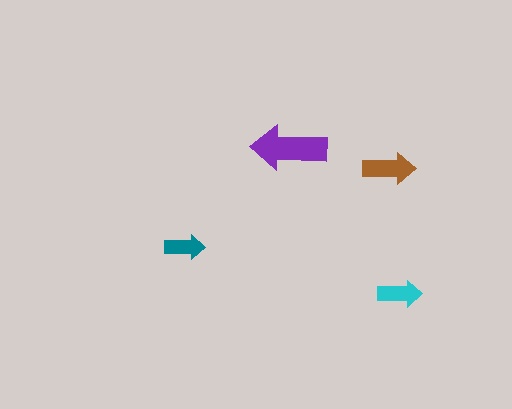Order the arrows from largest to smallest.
the purple one, the brown one, the cyan one, the teal one.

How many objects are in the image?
There are 4 objects in the image.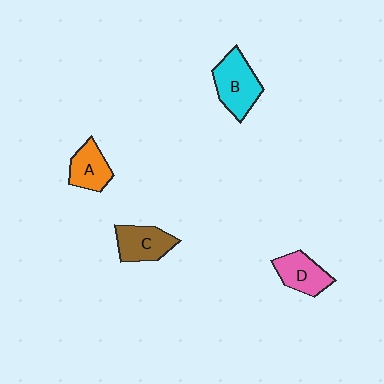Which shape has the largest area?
Shape B (cyan).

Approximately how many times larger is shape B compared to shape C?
Approximately 1.2 times.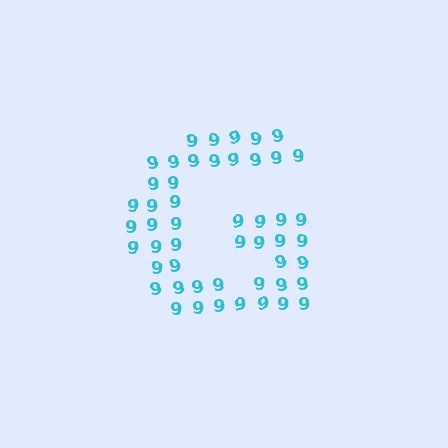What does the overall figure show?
The overall figure shows the letter G.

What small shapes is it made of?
It is made of small digit 9's.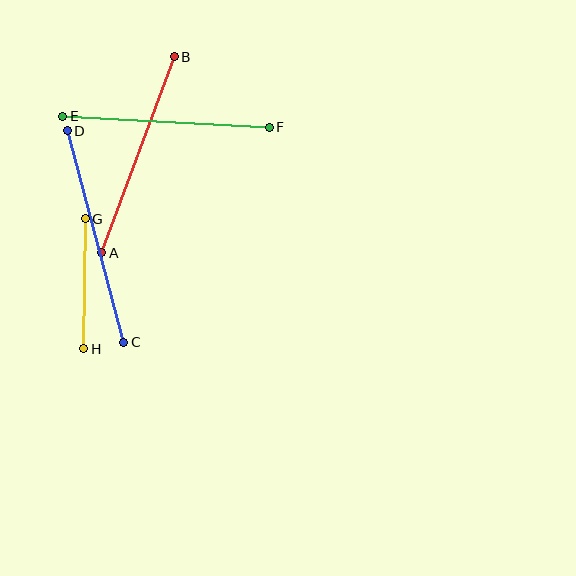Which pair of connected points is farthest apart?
Points C and D are farthest apart.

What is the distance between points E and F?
The distance is approximately 207 pixels.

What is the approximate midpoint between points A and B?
The midpoint is at approximately (138, 155) pixels.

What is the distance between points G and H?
The distance is approximately 130 pixels.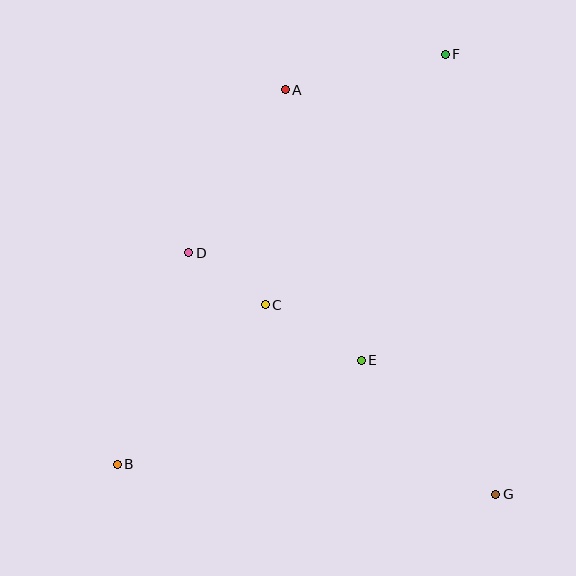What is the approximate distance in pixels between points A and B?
The distance between A and B is approximately 410 pixels.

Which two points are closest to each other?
Points C and D are closest to each other.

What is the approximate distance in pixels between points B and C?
The distance between B and C is approximately 218 pixels.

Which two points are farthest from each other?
Points B and F are farthest from each other.